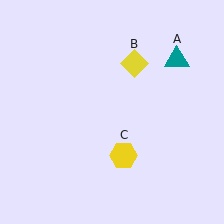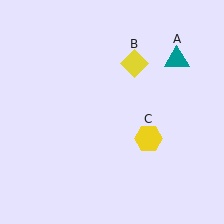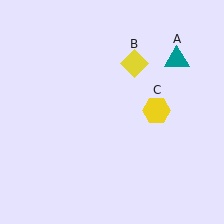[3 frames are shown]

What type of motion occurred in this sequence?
The yellow hexagon (object C) rotated counterclockwise around the center of the scene.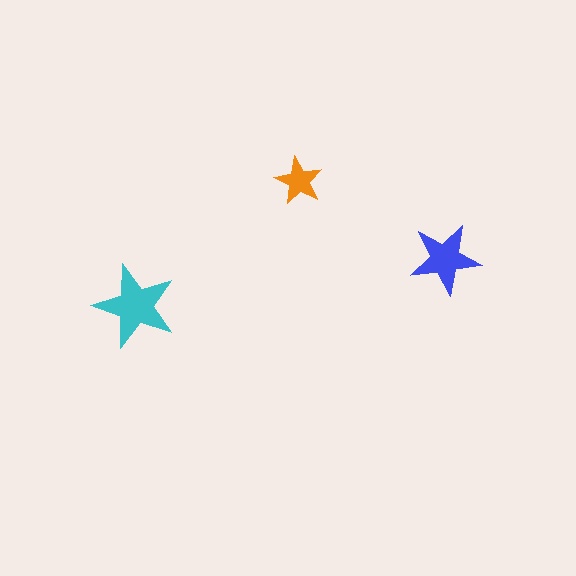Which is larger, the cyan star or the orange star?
The cyan one.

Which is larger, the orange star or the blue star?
The blue one.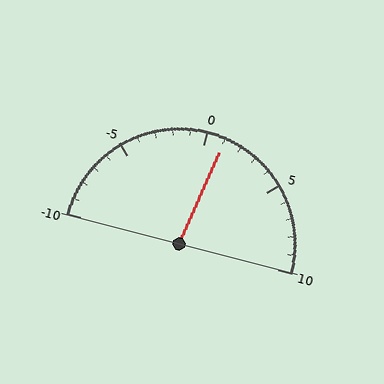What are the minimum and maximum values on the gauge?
The gauge ranges from -10 to 10.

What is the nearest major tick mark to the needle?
The nearest major tick mark is 0.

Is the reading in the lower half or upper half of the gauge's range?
The reading is in the upper half of the range (-10 to 10).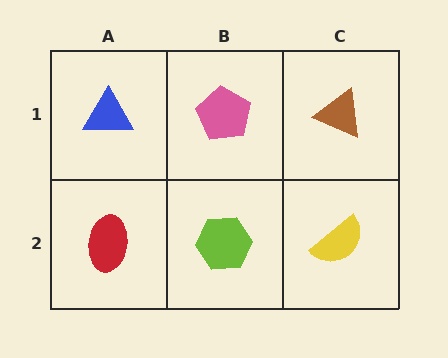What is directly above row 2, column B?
A pink pentagon.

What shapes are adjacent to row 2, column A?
A blue triangle (row 1, column A), a lime hexagon (row 2, column B).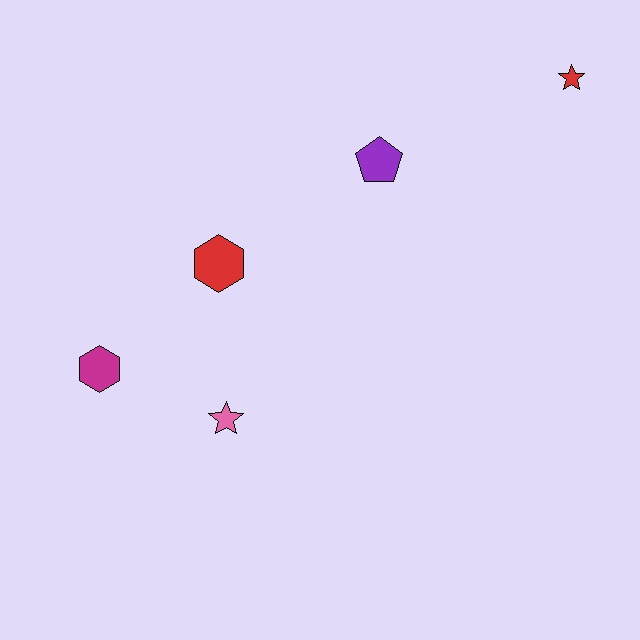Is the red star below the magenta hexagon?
No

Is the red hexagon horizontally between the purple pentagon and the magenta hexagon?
Yes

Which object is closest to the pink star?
The magenta hexagon is closest to the pink star.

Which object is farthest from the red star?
The magenta hexagon is farthest from the red star.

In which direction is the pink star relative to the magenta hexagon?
The pink star is to the right of the magenta hexagon.